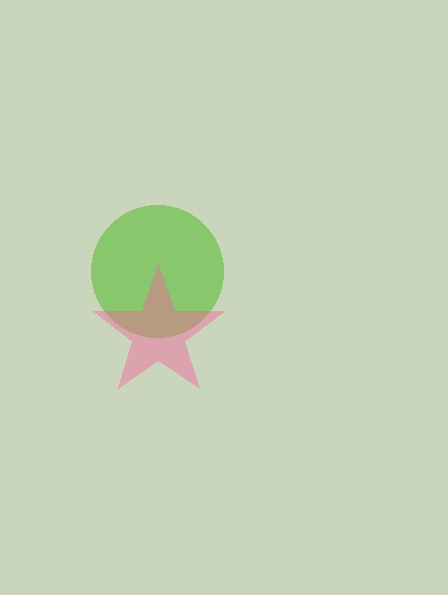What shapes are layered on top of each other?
The layered shapes are: a lime circle, a pink star.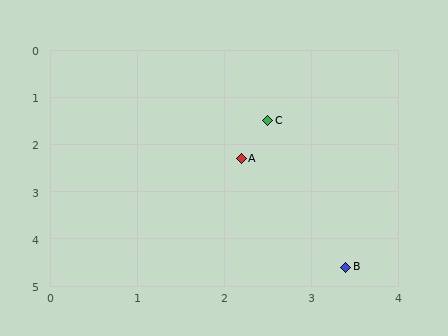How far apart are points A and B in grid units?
Points A and B are about 2.6 grid units apart.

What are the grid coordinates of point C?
Point C is at approximately (2.5, 1.5).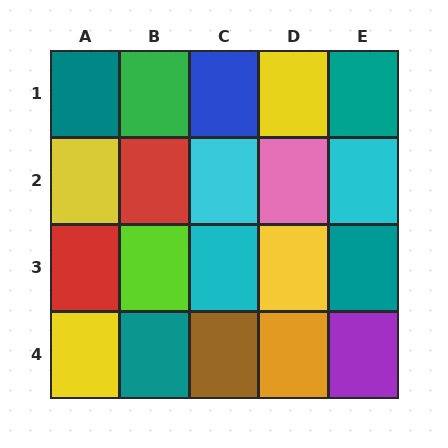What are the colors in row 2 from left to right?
Yellow, red, cyan, pink, cyan.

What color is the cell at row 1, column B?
Green.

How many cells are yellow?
4 cells are yellow.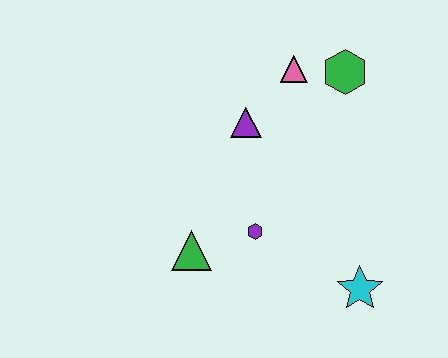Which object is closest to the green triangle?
The purple hexagon is closest to the green triangle.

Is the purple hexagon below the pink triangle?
Yes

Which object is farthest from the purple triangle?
The cyan star is farthest from the purple triangle.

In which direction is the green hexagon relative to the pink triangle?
The green hexagon is to the right of the pink triangle.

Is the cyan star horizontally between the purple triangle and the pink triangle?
No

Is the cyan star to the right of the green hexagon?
Yes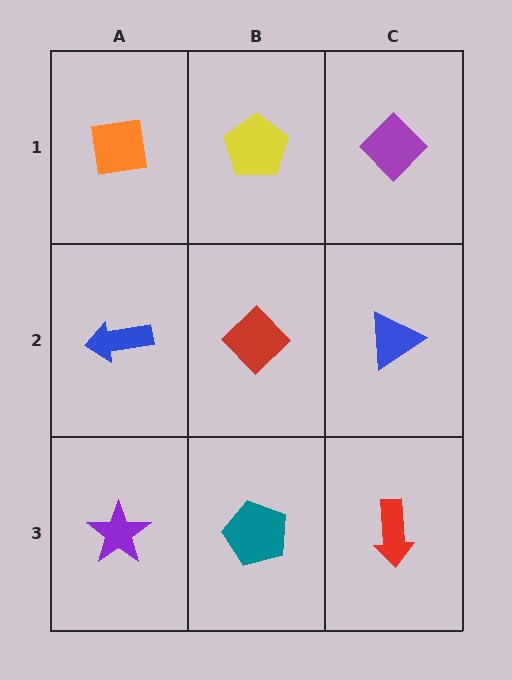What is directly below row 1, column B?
A red diamond.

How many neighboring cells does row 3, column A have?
2.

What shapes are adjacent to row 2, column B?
A yellow pentagon (row 1, column B), a teal pentagon (row 3, column B), a blue arrow (row 2, column A), a blue triangle (row 2, column C).